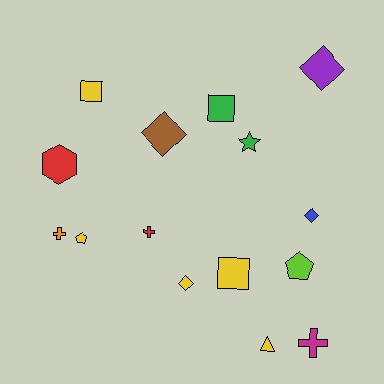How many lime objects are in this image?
There is 1 lime object.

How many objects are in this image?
There are 15 objects.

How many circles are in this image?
There are no circles.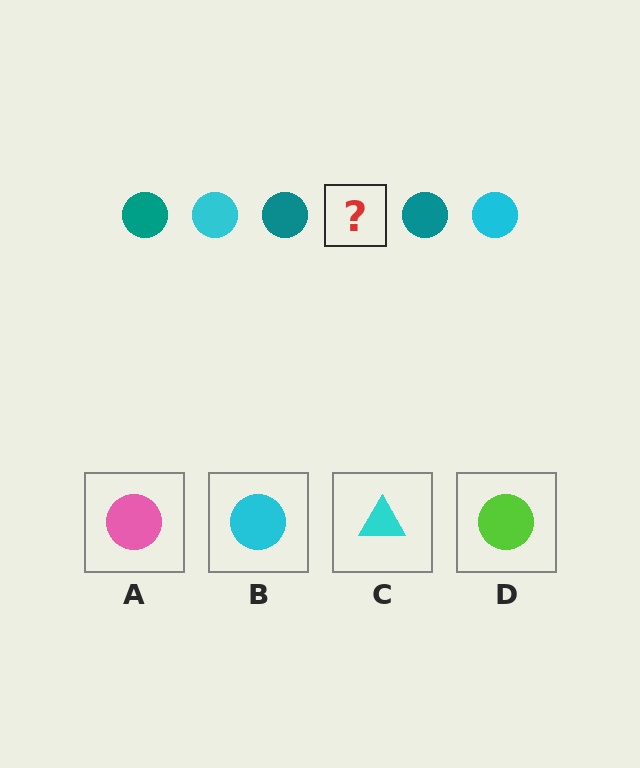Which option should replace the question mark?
Option B.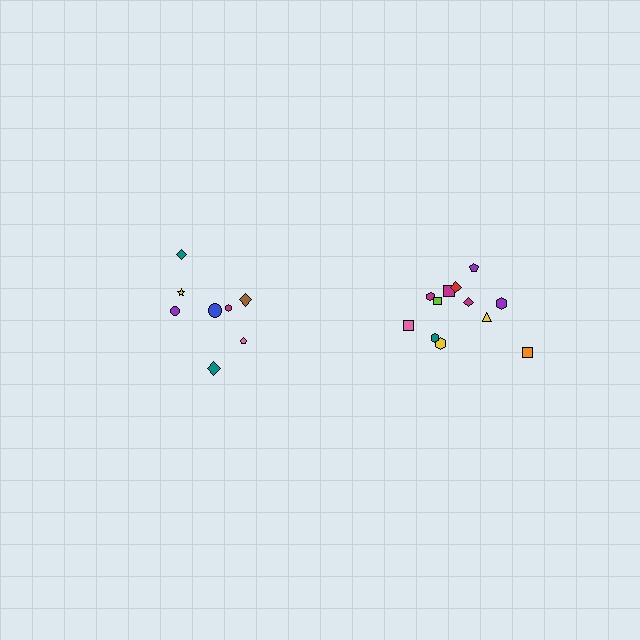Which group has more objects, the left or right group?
The right group.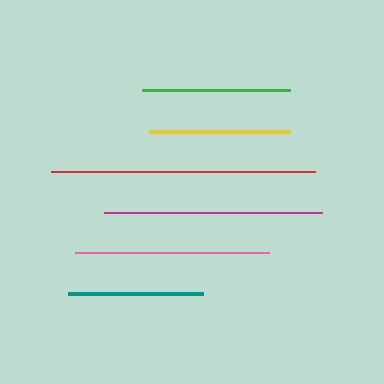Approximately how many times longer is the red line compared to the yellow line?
The red line is approximately 1.9 times the length of the yellow line.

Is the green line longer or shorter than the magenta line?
The magenta line is longer than the green line.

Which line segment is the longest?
The red line is the longest at approximately 264 pixels.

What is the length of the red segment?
The red segment is approximately 264 pixels long.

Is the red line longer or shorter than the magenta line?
The red line is longer than the magenta line.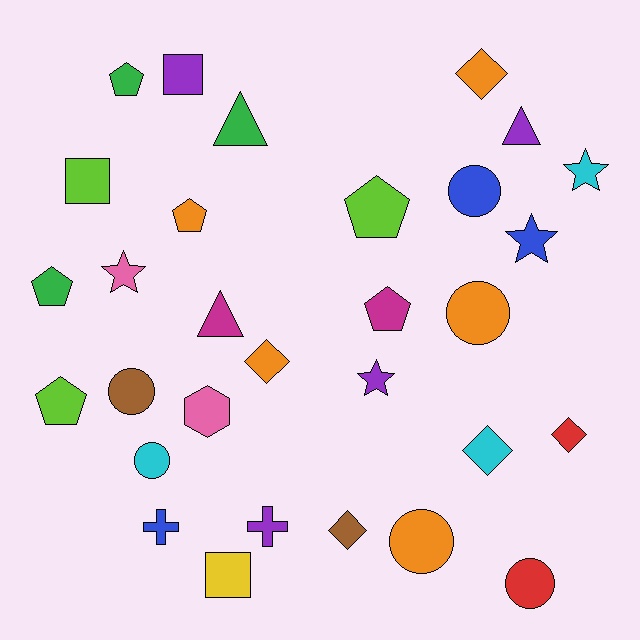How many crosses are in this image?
There are 2 crosses.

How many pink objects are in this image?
There are 2 pink objects.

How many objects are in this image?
There are 30 objects.